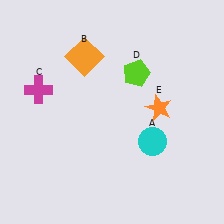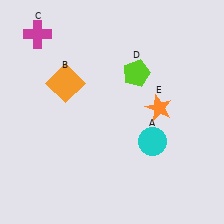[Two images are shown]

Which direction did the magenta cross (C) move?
The magenta cross (C) moved up.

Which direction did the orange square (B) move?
The orange square (B) moved down.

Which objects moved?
The objects that moved are: the orange square (B), the magenta cross (C).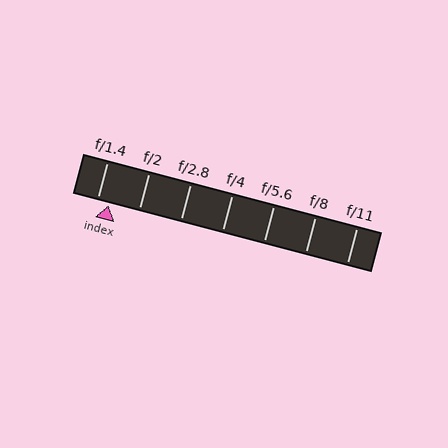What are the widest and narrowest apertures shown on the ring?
The widest aperture shown is f/1.4 and the narrowest is f/11.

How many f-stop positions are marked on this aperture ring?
There are 7 f-stop positions marked.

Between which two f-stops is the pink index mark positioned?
The index mark is between f/1.4 and f/2.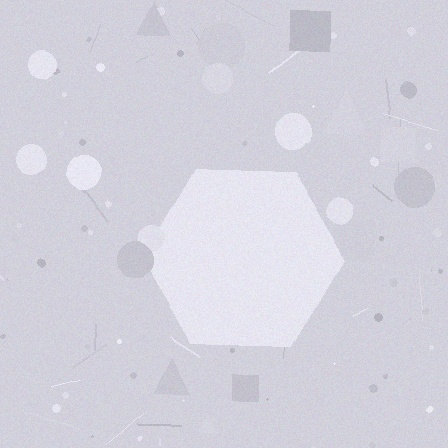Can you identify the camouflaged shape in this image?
The camouflaged shape is a hexagon.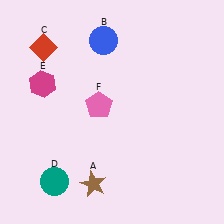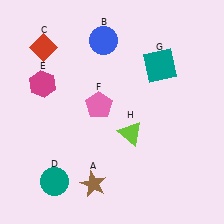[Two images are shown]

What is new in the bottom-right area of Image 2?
A lime triangle (H) was added in the bottom-right area of Image 2.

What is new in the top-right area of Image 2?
A teal square (G) was added in the top-right area of Image 2.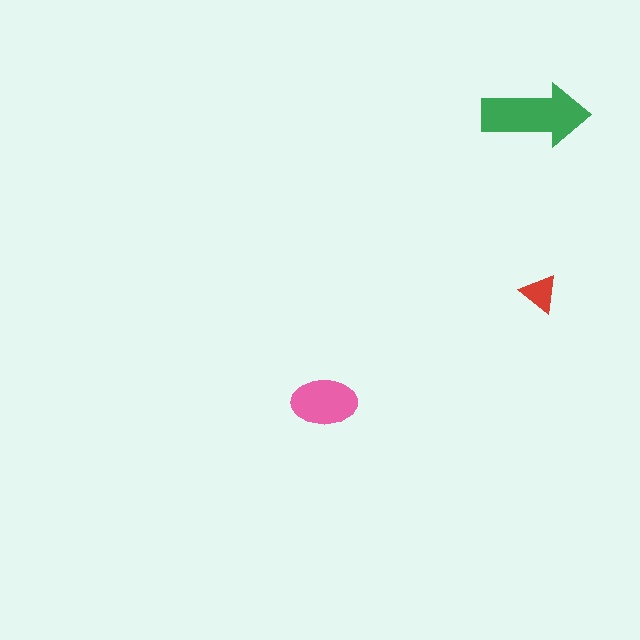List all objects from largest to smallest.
The green arrow, the pink ellipse, the red triangle.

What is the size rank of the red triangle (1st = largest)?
3rd.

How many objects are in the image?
There are 3 objects in the image.